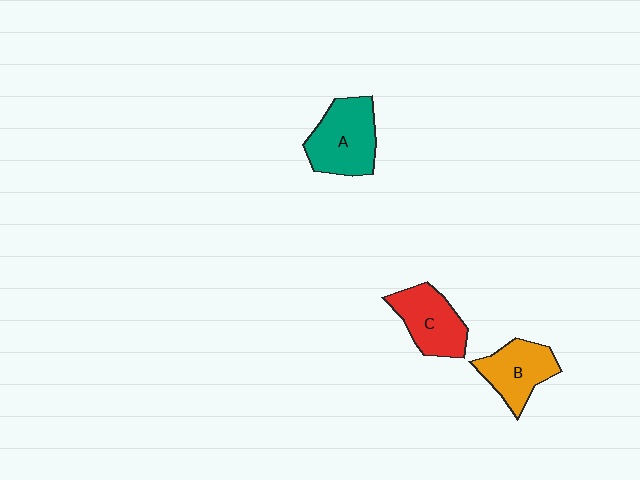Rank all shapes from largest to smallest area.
From largest to smallest: A (teal), C (red), B (orange).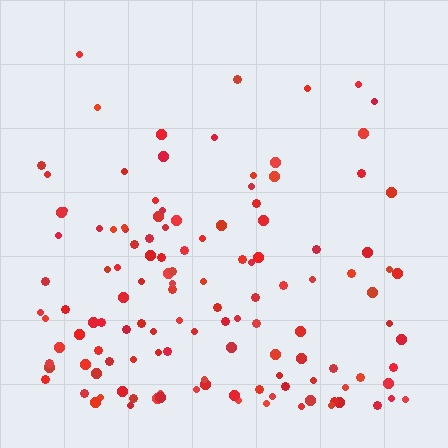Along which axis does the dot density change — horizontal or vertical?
Vertical.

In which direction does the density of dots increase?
From top to bottom, with the bottom side densest.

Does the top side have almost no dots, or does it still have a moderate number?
Still a moderate number, just noticeably fewer than the bottom.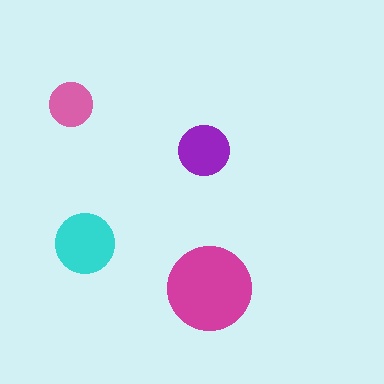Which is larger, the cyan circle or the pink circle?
The cyan one.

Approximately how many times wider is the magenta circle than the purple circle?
About 1.5 times wider.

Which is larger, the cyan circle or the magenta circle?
The magenta one.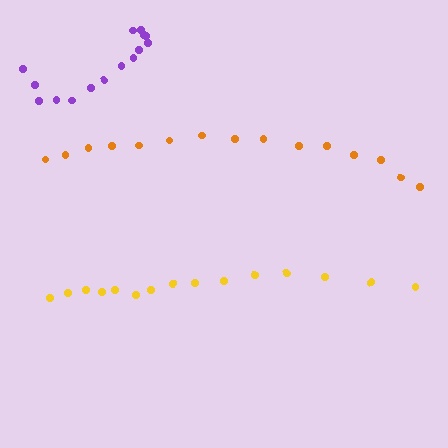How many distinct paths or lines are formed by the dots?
There are 3 distinct paths.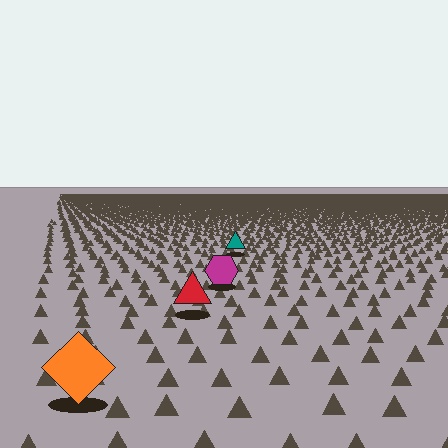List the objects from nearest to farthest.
From nearest to farthest: the orange diamond, the red triangle, the magenta hexagon, the teal triangle.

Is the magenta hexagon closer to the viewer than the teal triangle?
Yes. The magenta hexagon is closer — you can tell from the texture gradient: the ground texture is coarser near it.